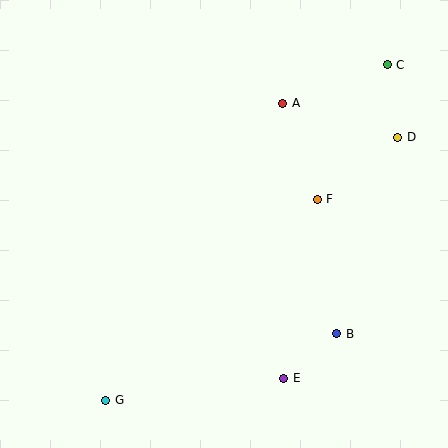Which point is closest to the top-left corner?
Point A is closest to the top-left corner.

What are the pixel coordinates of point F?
Point F is at (317, 199).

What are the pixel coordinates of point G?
Point G is at (106, 400).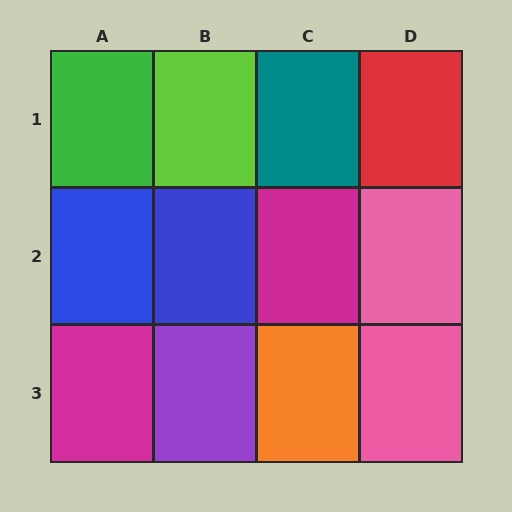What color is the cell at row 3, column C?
Orange.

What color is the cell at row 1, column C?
Teal.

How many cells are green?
1 cell is green.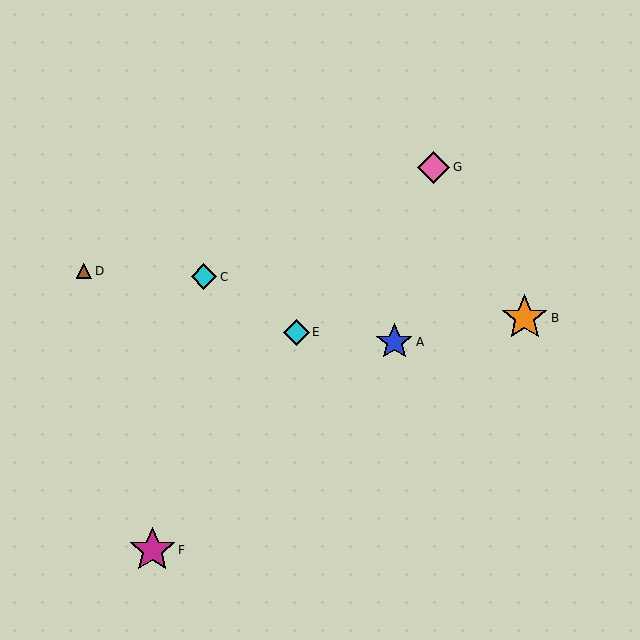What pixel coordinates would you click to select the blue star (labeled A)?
Click at (394, 342) to select the blue star A.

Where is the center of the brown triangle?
The center of the brown triangle is at (84, 271).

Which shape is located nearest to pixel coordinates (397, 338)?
The blue star (labeled A) at (394, 342) is nearest to that location.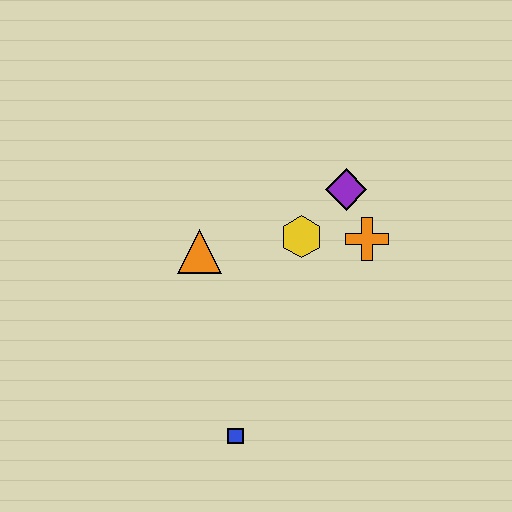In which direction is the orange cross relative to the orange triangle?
The orange cross is to the right of the orange triangle.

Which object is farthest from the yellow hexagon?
The blue square is farthest from the yellow hexagon.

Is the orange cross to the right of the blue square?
Yes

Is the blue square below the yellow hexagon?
Yes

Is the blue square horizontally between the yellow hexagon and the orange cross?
No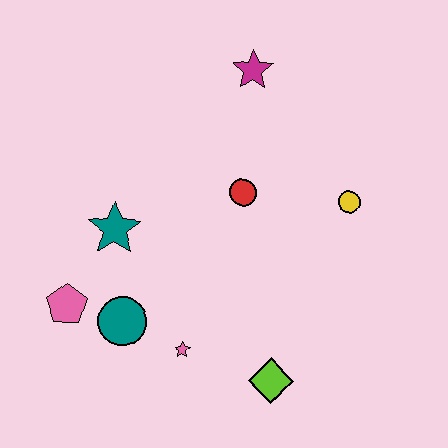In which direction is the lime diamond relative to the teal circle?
The lime diamond is to the right of the teal circle.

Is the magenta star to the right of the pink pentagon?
Yes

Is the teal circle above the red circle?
No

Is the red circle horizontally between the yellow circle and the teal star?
Yes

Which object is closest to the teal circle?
The pink pentagon is closest to the teal circle.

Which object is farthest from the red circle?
The pink pentagon is farthest from the red circle.